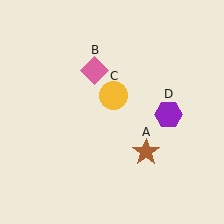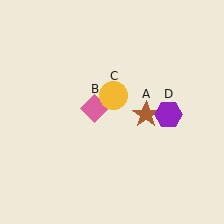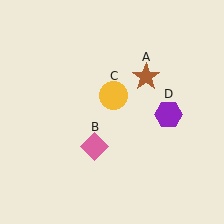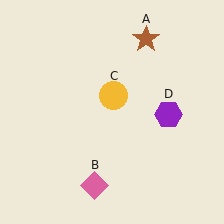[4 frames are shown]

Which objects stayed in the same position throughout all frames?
Yellow circle (object C) and purple hexagon (object D) remained stationary.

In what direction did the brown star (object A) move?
The brown star (object A) moved up.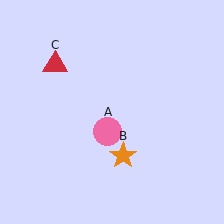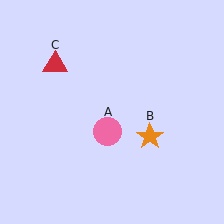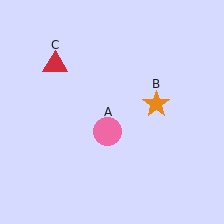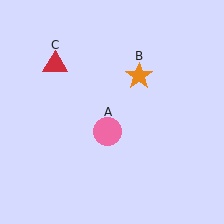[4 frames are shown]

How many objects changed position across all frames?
1 object changed position: orange star (object B).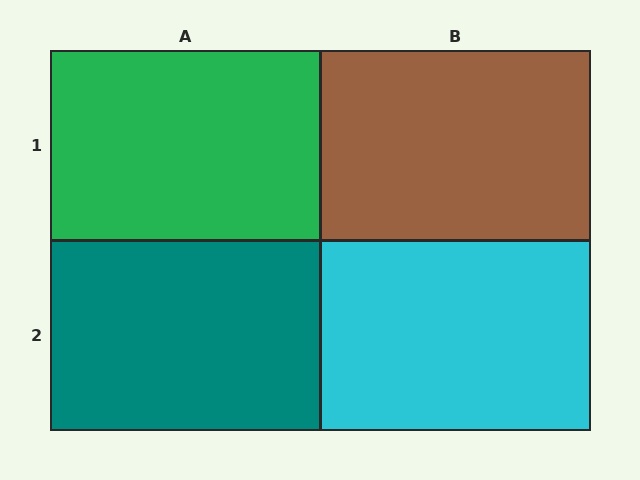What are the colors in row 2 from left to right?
Teal, cyan.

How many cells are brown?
1 cell is brown.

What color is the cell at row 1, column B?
Brown.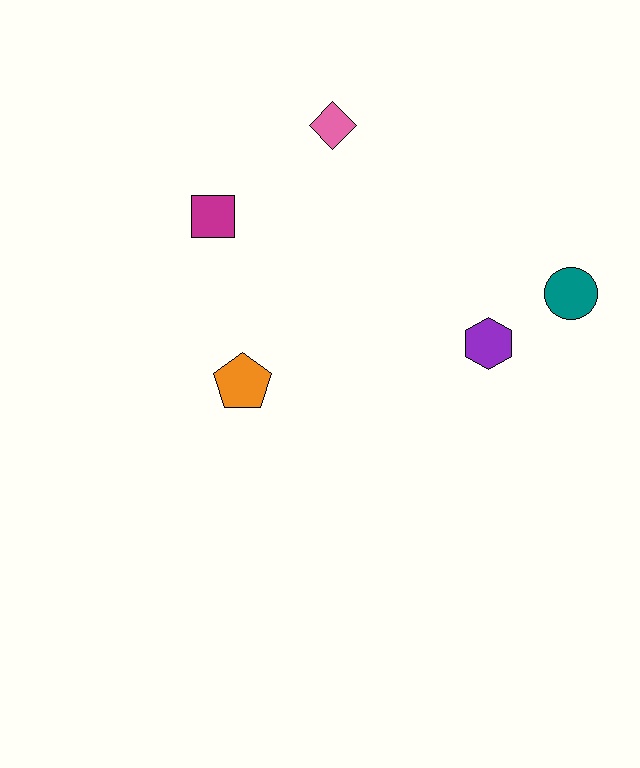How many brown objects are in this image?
There are no brown objects.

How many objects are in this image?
There are 5 objects.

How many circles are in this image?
There is 1 circle.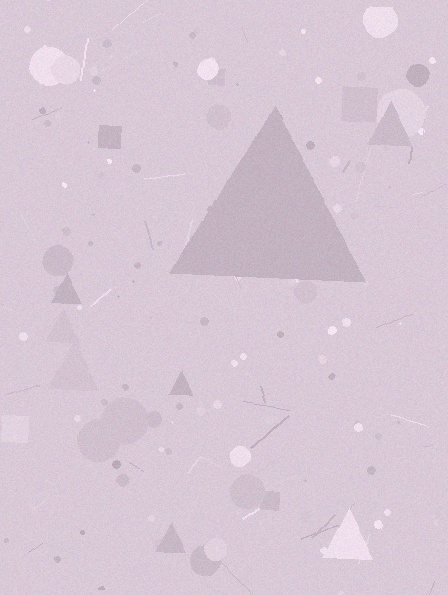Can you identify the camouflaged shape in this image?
The camouflaged shape is a triangle.